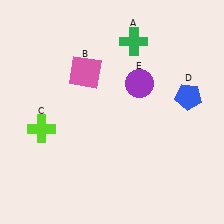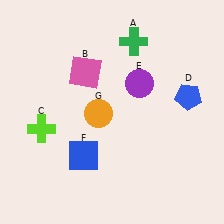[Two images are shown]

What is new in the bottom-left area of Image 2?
An orange circle (G) was added in the bottom-left area of Image 2.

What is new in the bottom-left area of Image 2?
A blue square (F) was added in the bottom-left area of Image 2.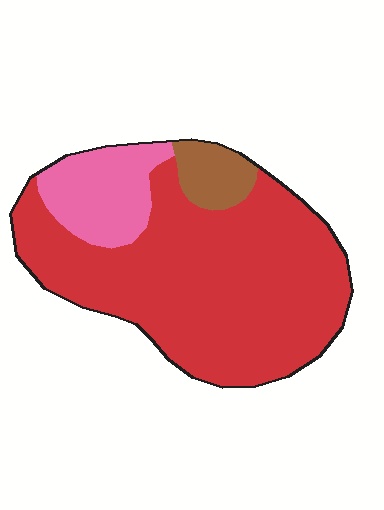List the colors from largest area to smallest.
From largest to smallest: red, pink, brown.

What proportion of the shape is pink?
Pink covers 17% of the shape.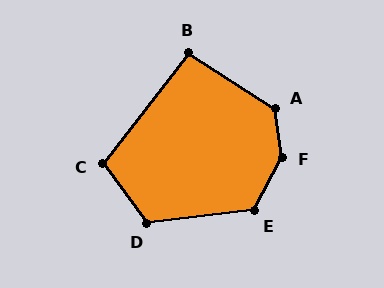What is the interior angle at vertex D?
Approximately 120 degrees (obtuse).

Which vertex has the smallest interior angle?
B, at approximately 95 degrees.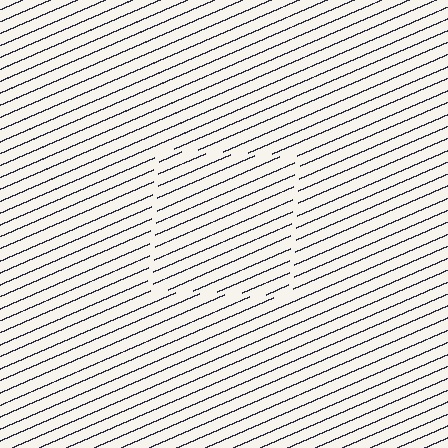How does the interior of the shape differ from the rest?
The interior of the shape contains the same grating, shifted by half a period — the contour is defined by the phase discontinuity where line-ends from the inner and outer gratings abut.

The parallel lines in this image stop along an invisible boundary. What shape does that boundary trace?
An illusory square. The interior of the shape contains the same grating, shifted by half a period — the contour is defined by the phase discontinuity where line-ends from the inner and outer gratings abut.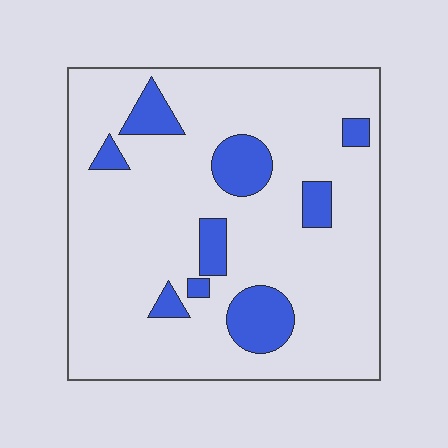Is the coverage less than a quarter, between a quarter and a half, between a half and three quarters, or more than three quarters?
Less than a quarter.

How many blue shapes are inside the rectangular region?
9.